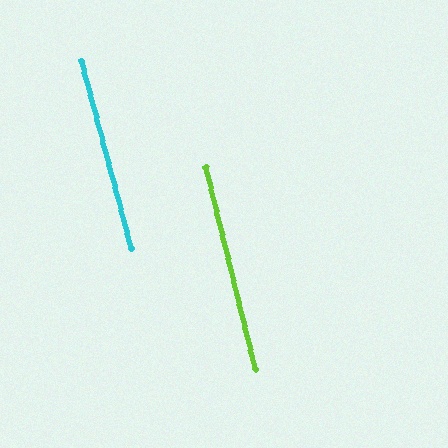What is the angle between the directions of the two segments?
Approximately 1 degree.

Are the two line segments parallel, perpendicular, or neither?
Parallel — their directions differ by only 1.2°.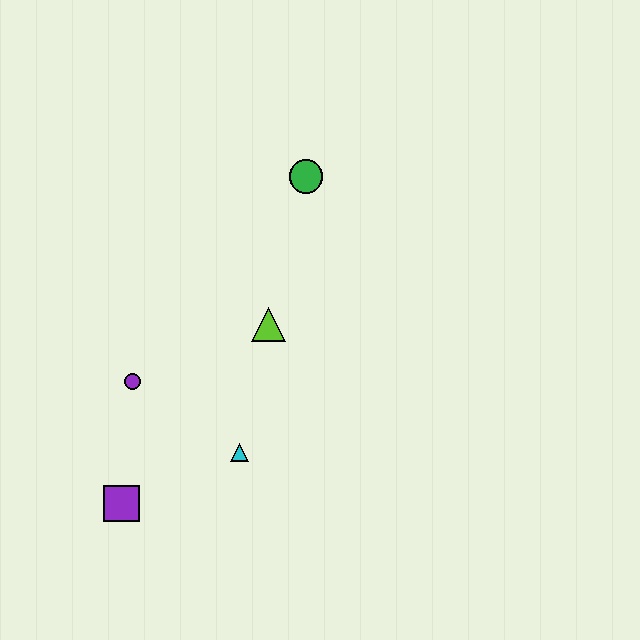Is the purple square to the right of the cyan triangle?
No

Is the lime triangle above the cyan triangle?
Yes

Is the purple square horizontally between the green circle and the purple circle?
No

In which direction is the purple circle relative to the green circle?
The purple circle is below the green circle.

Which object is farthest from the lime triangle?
The purple square is farthest from the lime triangle.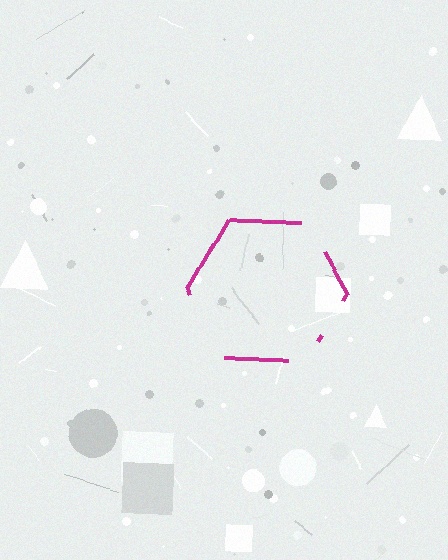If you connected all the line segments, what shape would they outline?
They would outline a hexagon.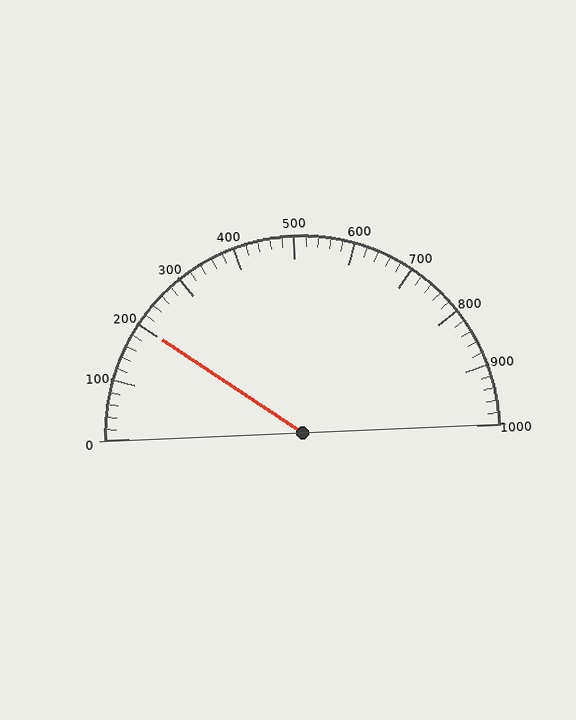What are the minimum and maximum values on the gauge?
The gauge ranges from 0 to 1000.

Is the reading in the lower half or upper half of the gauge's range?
The reading is in the lower half of the range (0 to 1000).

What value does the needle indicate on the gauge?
The needle indicates approximately 200.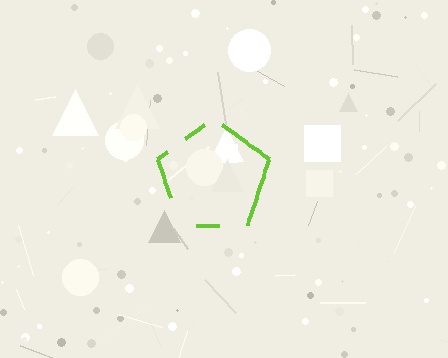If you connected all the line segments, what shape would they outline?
They would outline a pentagon.